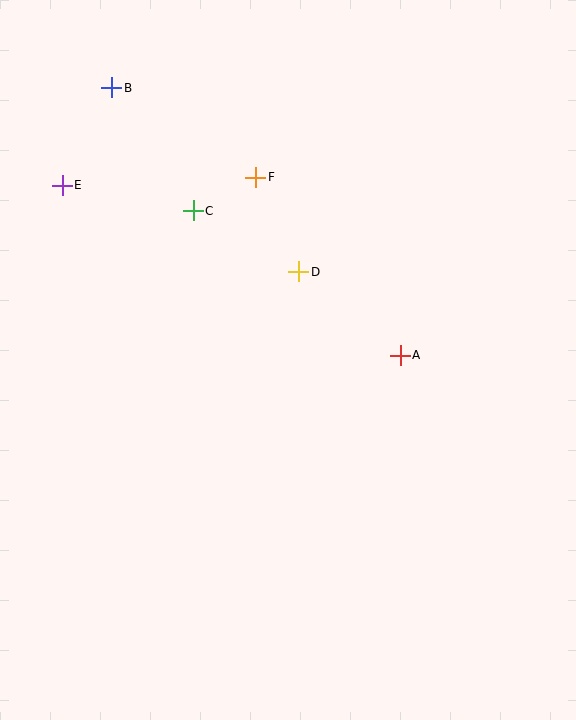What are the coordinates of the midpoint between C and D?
The midpoint between C and D is at (246, 241).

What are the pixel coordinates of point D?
Point D is at (299, 272).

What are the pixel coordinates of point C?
Point C is at (193, 211).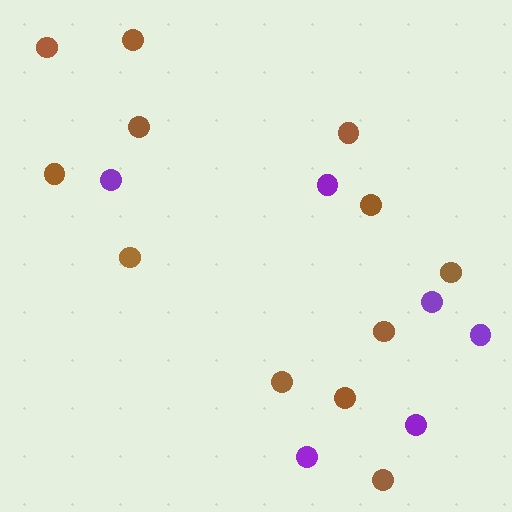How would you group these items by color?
There are 2 groups: one group of brown circles (12) and one group of purple circles (6).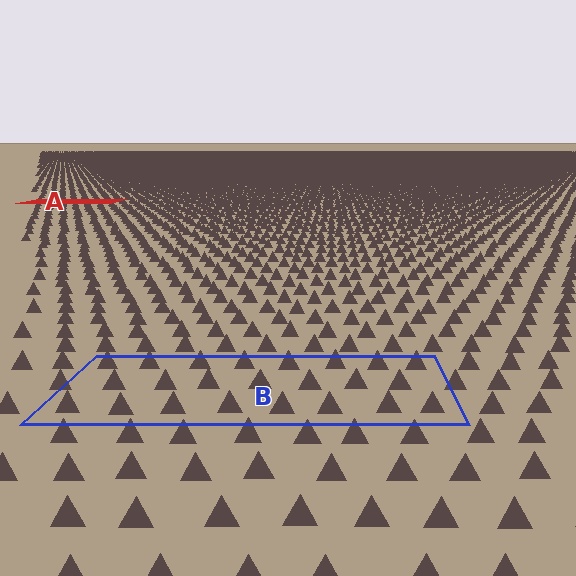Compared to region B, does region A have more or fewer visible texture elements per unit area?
Region A has more texture elements per unit area — they are packed more densely because it is farther away.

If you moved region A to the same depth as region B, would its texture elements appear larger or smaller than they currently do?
They would appear larger. At a closer depth, the same texture elements are projected at a bigger on-screen size.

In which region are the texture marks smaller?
The texture marks are smaller in region A, because it is farther away.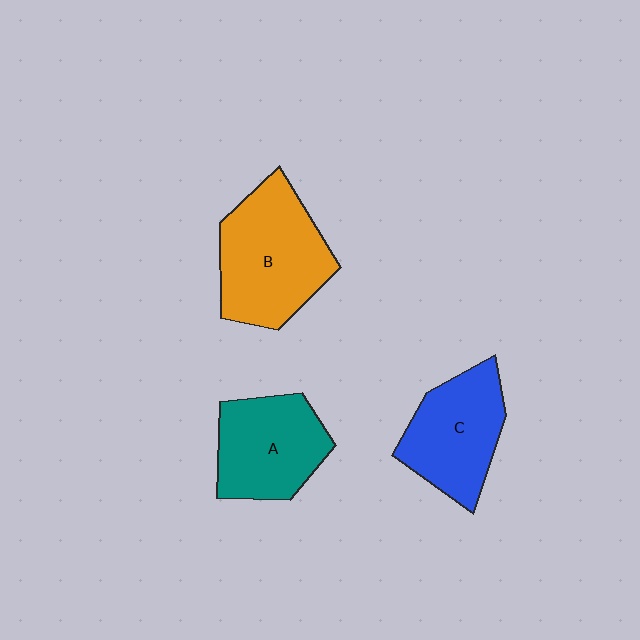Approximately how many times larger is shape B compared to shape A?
Approximately 1.3 times.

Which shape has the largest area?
Shape B (orange).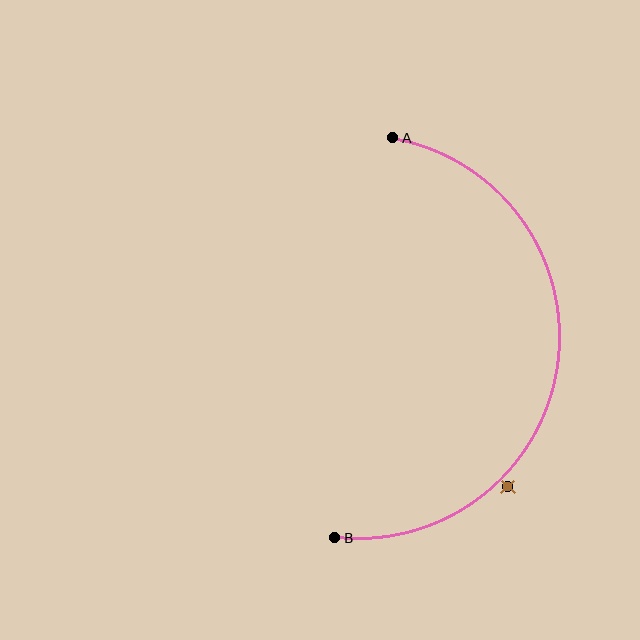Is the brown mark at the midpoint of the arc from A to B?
No — the brown mark does not lie on the arc at all. It sits slightly outside the curve.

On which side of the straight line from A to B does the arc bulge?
The arc bulges to the right of the straight line connecting A and B.